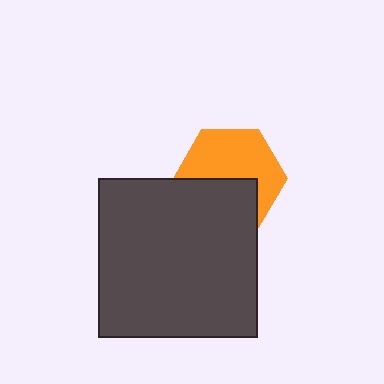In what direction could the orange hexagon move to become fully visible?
The orange hexagon could move up. That would shift it out from behind the dark gray square entirely.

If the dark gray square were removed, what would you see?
You would see the complete orange hexagon.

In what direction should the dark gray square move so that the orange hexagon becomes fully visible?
The dark gray square should move down. That is the shortest direction to clear the overlap and leave the orange hexagon fully visible.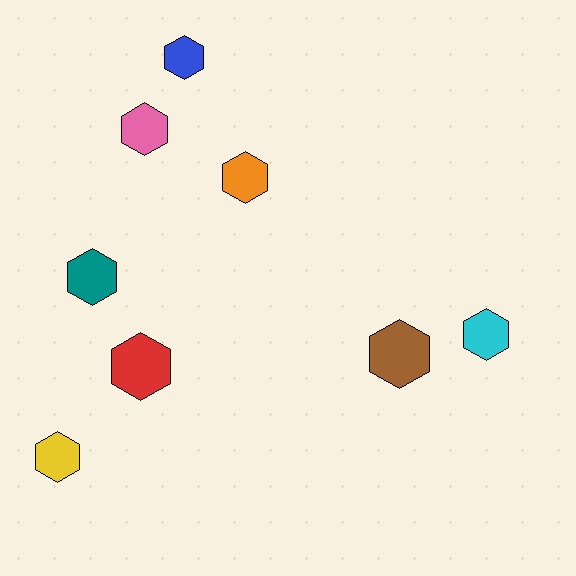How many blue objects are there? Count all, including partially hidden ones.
There is 1 blue object.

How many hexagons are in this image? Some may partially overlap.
There are 8 hexagons.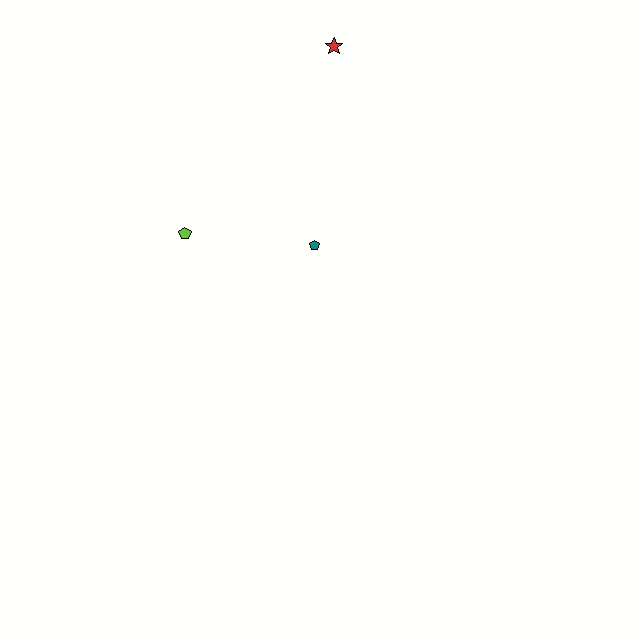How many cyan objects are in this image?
There are no cyan objects.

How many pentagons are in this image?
There are 2 pentagons.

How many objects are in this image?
There are 3 objects.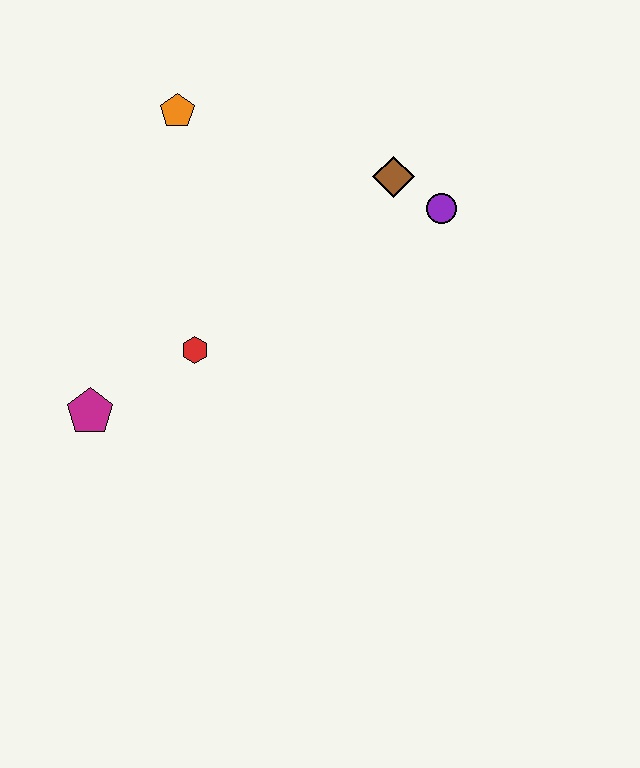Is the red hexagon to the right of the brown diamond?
No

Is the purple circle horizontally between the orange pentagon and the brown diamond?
No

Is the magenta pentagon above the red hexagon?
No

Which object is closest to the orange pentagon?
The brown diamond is closest to the orange pentagon.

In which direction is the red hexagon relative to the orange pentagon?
The red hexagon is below the orange pentagon.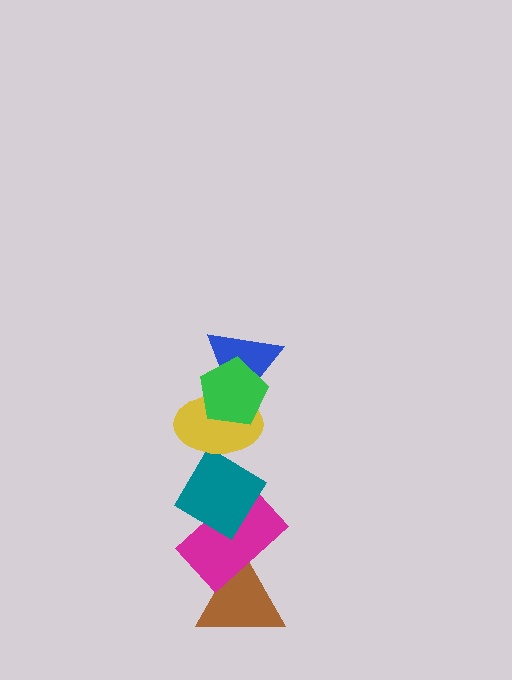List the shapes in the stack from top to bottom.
From top to bottom: the green pentagon, the blue triangle, the yellow ellipse, the teal diamond, the magenta rectangle, the brown triangle.